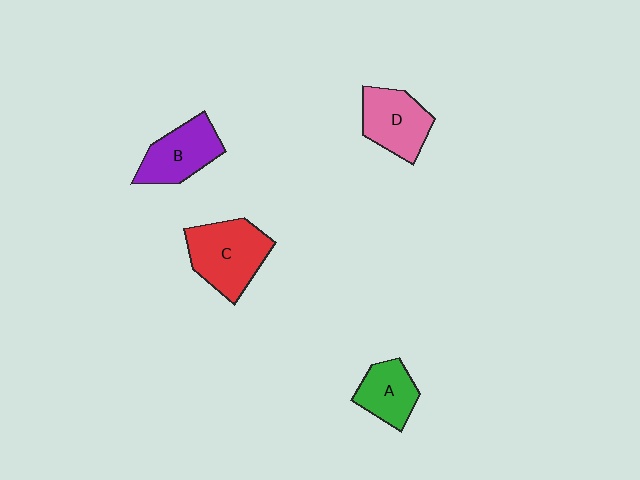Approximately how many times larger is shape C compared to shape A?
Approximately 1.6 times.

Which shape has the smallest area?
Shape A (green).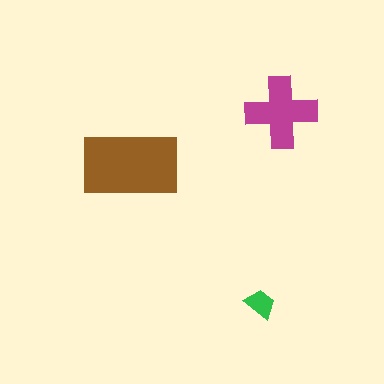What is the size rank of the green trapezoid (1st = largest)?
3rd.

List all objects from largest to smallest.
The brown rectangle, the magenta cross, the green trapezoid.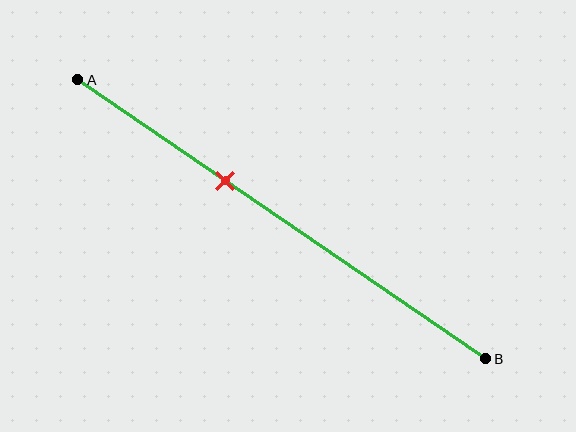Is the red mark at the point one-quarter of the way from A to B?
No, the mark is at about 35% from A, not at the 25% one-quarter point.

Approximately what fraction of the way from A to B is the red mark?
The red mark is approximately 35% of the way from A to B.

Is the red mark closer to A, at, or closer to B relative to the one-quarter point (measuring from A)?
The red mark is closer to point B than the one-quarter point of segment AB.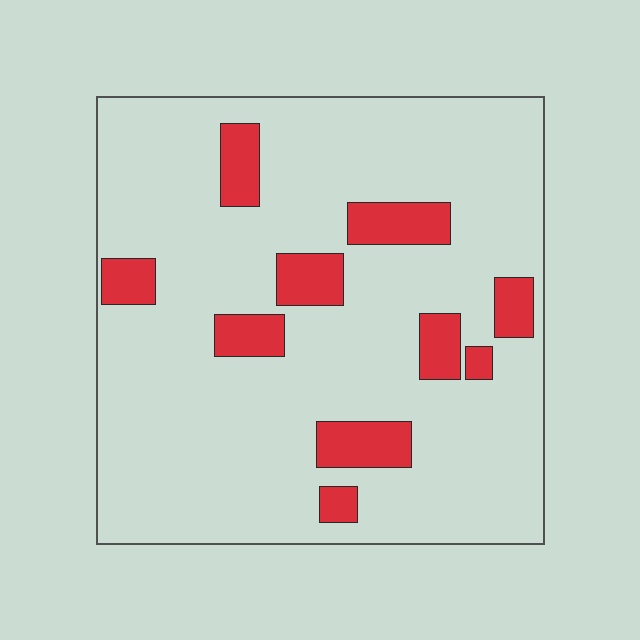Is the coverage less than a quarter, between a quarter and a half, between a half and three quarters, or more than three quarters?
Less than a quarter.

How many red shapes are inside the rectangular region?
10.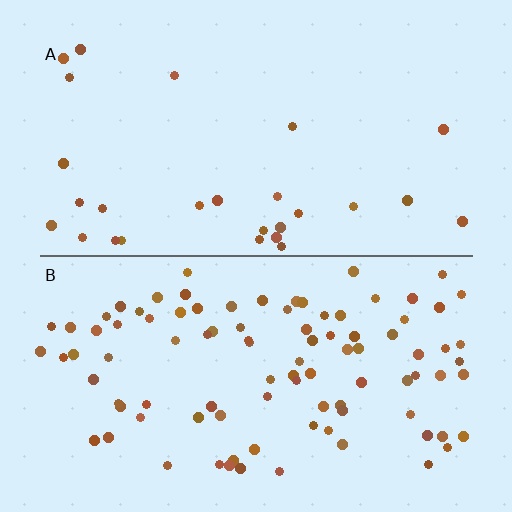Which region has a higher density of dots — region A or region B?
B (the bottom).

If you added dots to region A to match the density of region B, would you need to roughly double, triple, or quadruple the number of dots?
Approximately quadruple.